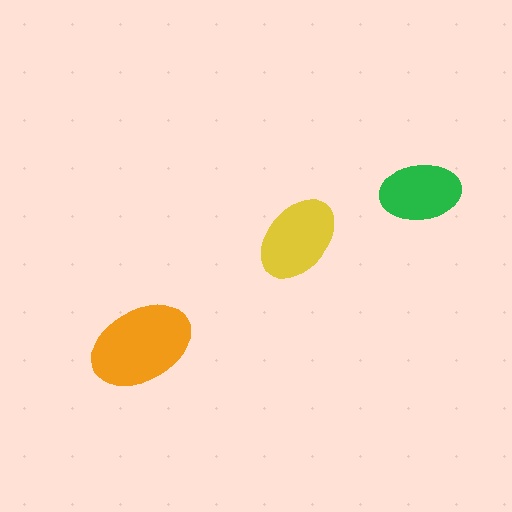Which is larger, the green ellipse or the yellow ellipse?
The yellow one.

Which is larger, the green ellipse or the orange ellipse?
The orange one.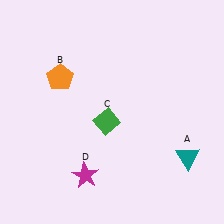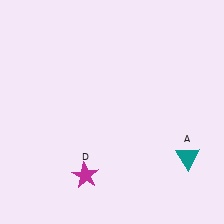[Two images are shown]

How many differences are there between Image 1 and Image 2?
There are 2 differences between the two images.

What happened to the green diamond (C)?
The green diamond (C) was removed in Image 2. It was in the bottom-left area of Image 1.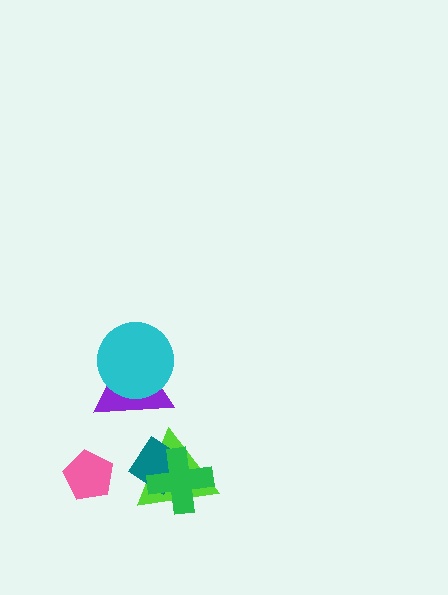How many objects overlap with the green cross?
2 objects overlap with the green cross.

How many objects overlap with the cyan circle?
1 object overlaps with the cyan circle.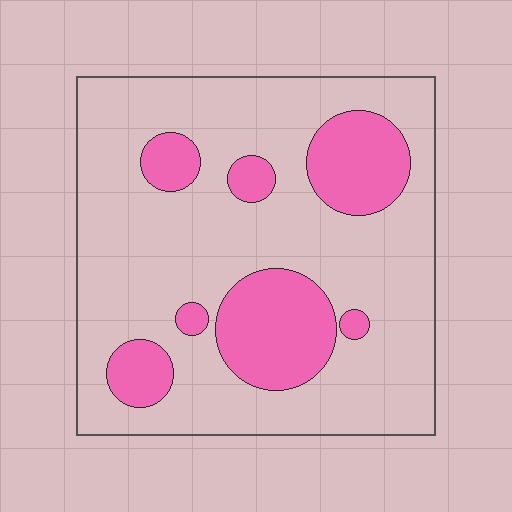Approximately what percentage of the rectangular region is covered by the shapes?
Approximately 25%.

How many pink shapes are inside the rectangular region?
7.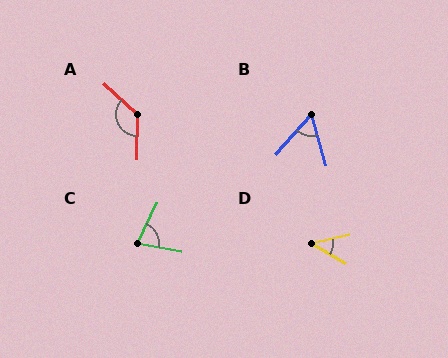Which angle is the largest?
A, at approximately 132 degrees.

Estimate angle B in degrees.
Approximately 57 degrees.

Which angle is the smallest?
D, at approximately 43 degrees.